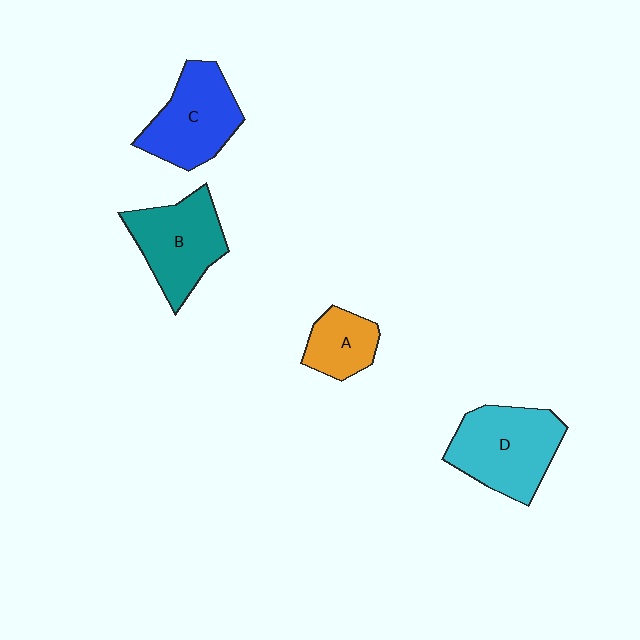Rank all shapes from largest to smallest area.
From largest to smallest: D (cyan), B (teal), C (blue), A (orange).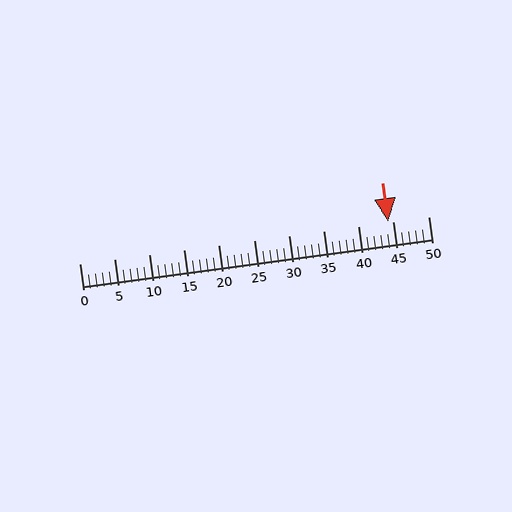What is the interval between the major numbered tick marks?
The major tick marks are spaced 5 units apart.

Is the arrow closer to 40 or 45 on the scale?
The arrow is closer to 45.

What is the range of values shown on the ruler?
The ruler shows values from 0 to 50.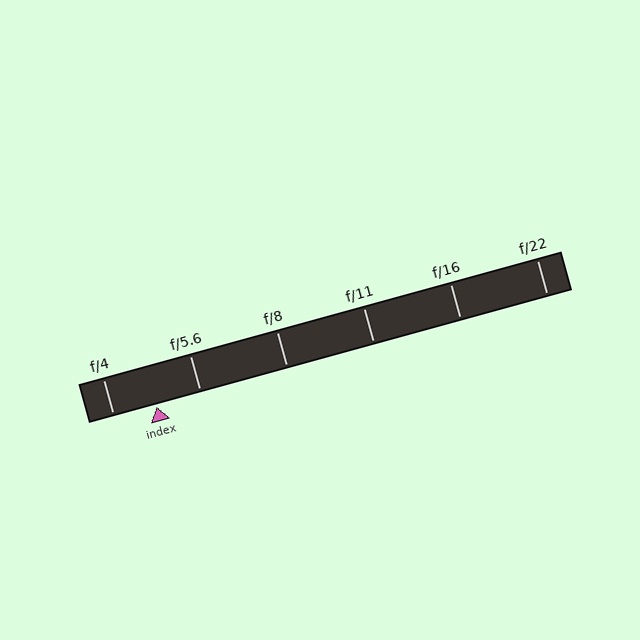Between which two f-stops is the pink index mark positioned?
The index mark is between f/4 and f/5.6.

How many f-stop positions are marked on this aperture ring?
There are 6 f-stop positions marked.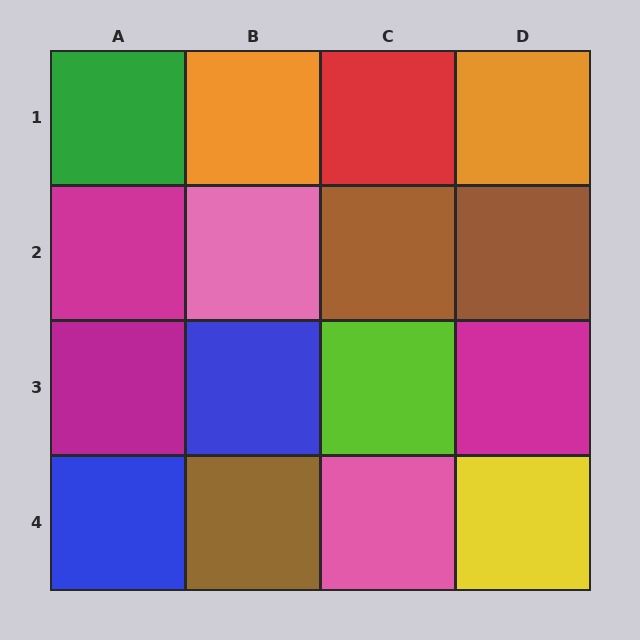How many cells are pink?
2 cells are pink.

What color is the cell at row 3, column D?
Magenta.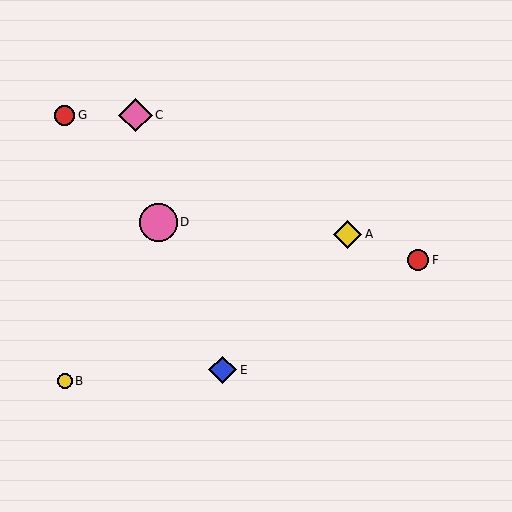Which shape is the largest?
The pink circle (labeled D) is the largest.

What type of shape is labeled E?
Shape E is a blue diamond.